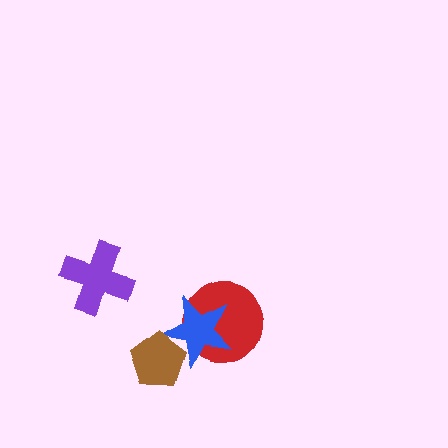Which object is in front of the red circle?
The blue star is in front of the red circle.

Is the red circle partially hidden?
Yes, it is partially covered by another shape.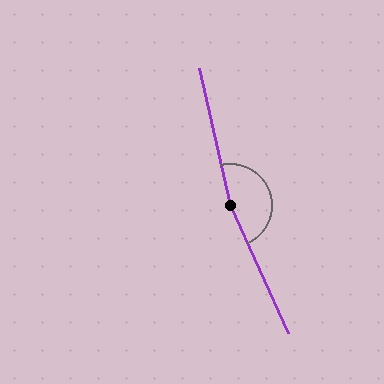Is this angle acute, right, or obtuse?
It is obtuse.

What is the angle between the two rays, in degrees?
Approximately 168 degrees.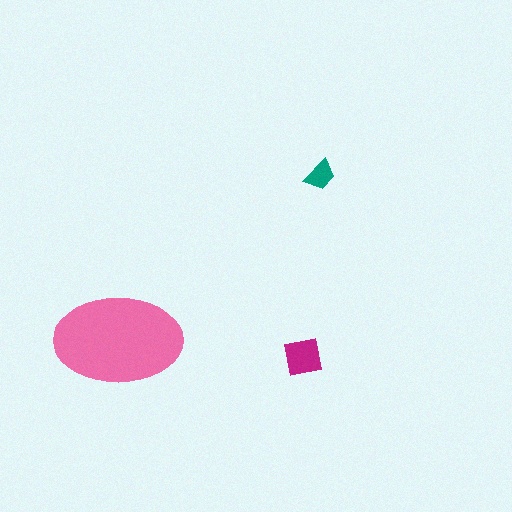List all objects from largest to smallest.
The pink ellipse, the magenta square, the teal trapezoid.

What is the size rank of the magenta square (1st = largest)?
2nd.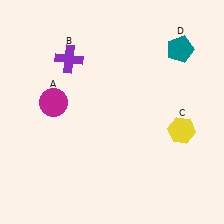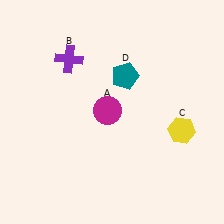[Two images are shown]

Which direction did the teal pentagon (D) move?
The teal pentagon (D) moved left.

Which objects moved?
The objects that moved are: the magenta circle (A), the teal pentagon (D).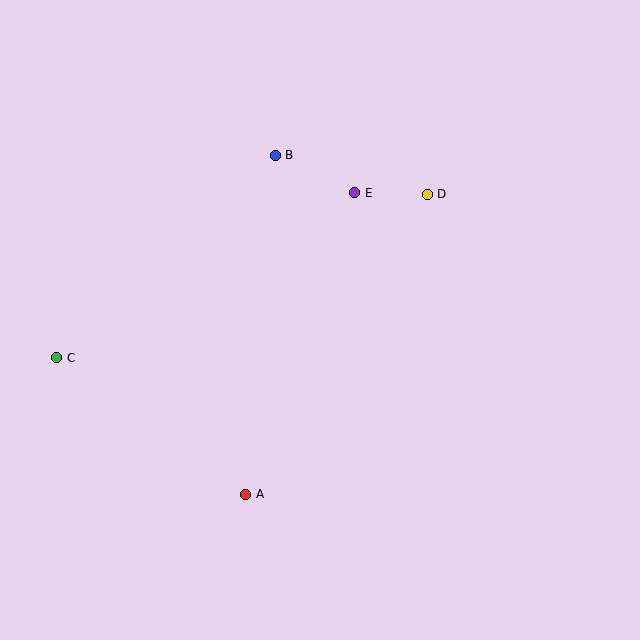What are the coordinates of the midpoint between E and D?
The midpoint between E and D is at (391, 194).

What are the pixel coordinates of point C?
Point C is at (57, 358).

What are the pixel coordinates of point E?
Point E is at (355, 193).